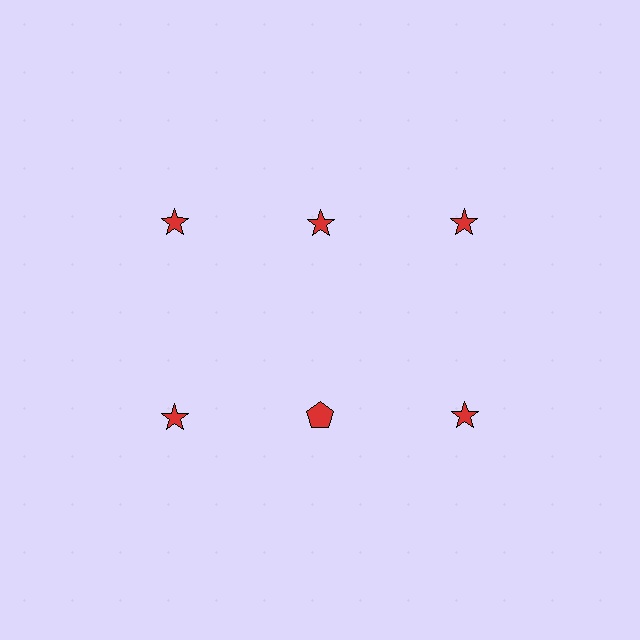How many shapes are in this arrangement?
There are 6 shapes arranged in a grid pattern.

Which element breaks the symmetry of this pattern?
The red pentagon in the second row, second from left column breaks the symmetry. All other shapes are red stars.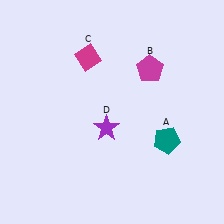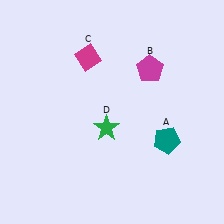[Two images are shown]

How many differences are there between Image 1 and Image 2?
There is 1 difference between the two images.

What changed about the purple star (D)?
In Image 1, D is purple. In Image 2, it changed to green.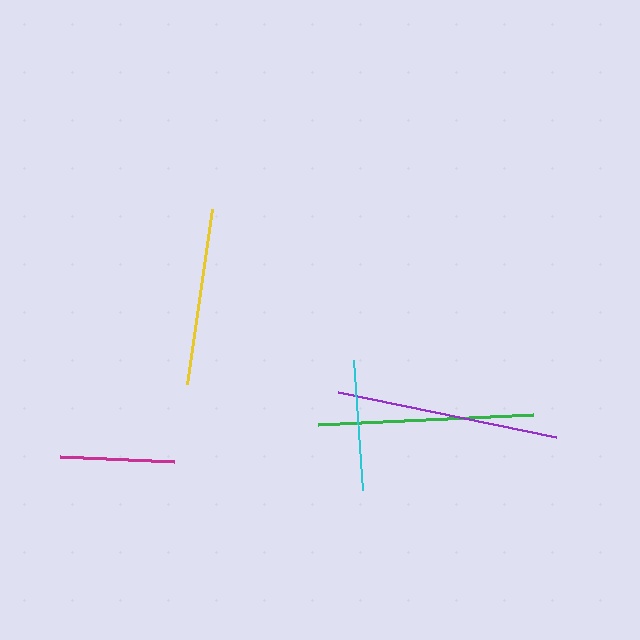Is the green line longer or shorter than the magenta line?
The green line is longer than the magenta line.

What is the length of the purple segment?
The purple segment is approximately 222 pixels long.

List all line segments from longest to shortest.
From longest to shortest: purple, green, yellow, cyan, magenta.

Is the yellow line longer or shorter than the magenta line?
The yellow line is longer than the magenta line.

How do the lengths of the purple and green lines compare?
The purple and green lines are approximately the same length.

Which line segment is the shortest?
The magenta line is the shortest at approximately 114 pixels.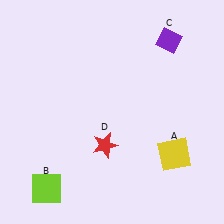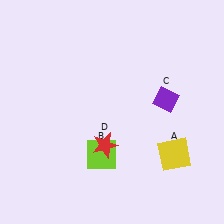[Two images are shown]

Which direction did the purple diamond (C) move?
The purple diamond (C) moved down.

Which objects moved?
The objects that moved are: the lime square (B), the purple diamond (C).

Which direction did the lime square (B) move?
The lime square (B) moved right.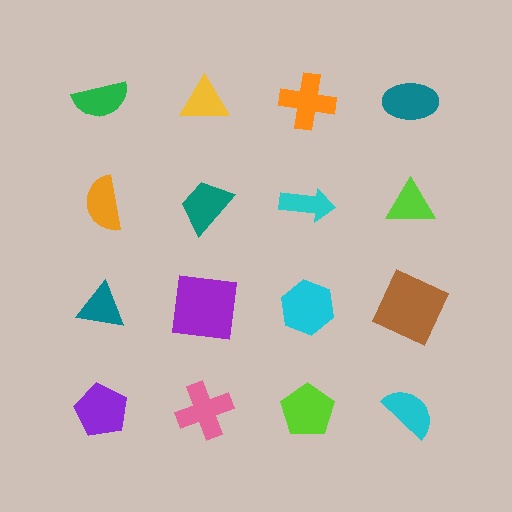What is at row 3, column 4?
A brown square.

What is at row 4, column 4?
A cyan semicircle.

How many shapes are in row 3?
4 shapes.